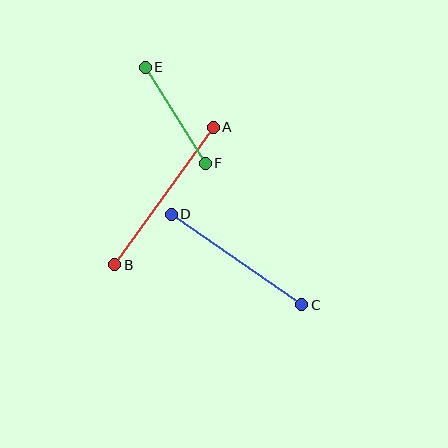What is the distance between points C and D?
The distance is approximately 159 pixels.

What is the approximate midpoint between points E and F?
The midpoint is at approximately (175, 115) pixels.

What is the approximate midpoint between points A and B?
The midpoint is at approximately (164, 196) pixels.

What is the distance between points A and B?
The distance is approximately 169 pixels.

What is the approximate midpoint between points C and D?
The midpoint is at approximately (237, 259) pixels.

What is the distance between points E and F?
The distance is approximately 113 pixels.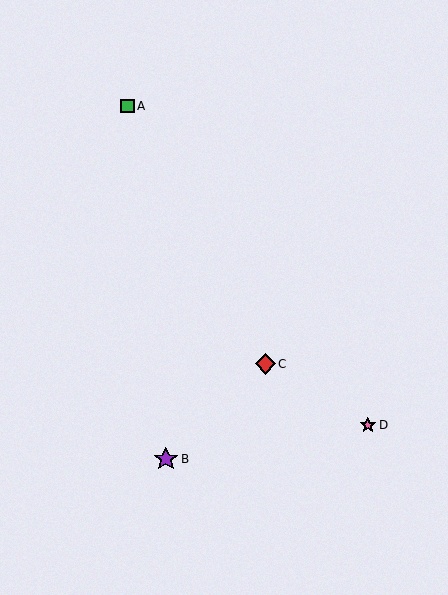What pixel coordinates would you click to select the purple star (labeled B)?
Click at (166, 459) to select the purple star B.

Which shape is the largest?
The purple star (labeled B) is the largest.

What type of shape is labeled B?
Shape B is a purple star.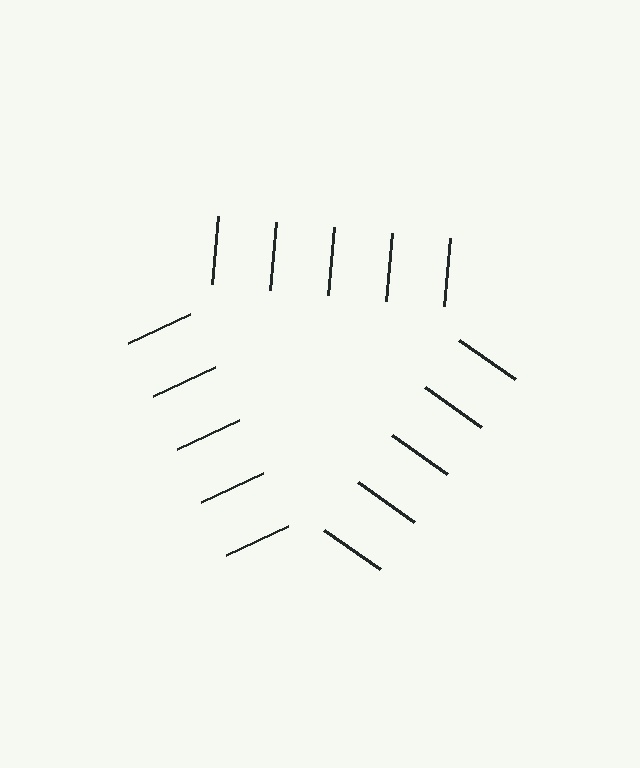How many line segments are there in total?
15 — 5 along each of the 3 edges.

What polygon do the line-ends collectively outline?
An illusory triangle — the line segments terminate on its edges but no continuous stroke is drawn.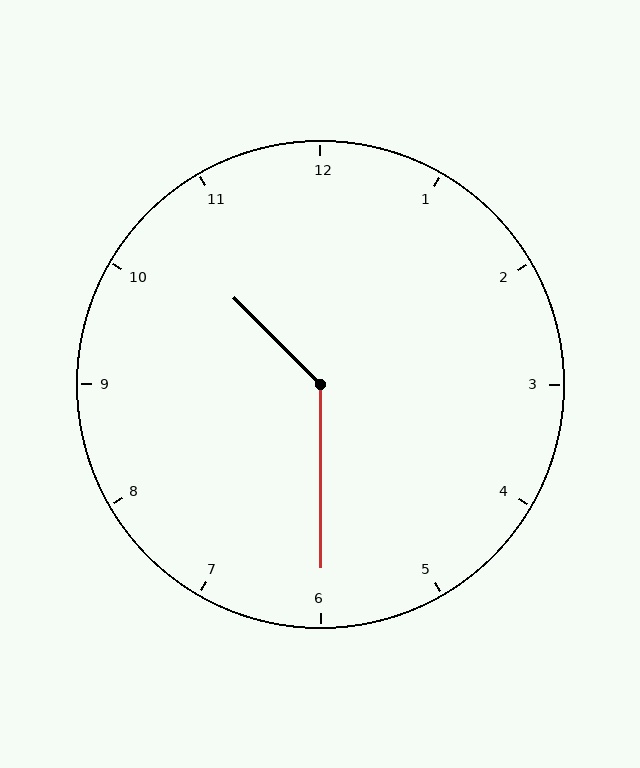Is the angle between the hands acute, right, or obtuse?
It is obtuse.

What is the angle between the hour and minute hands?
Approximately 135 degrees.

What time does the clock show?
10:30.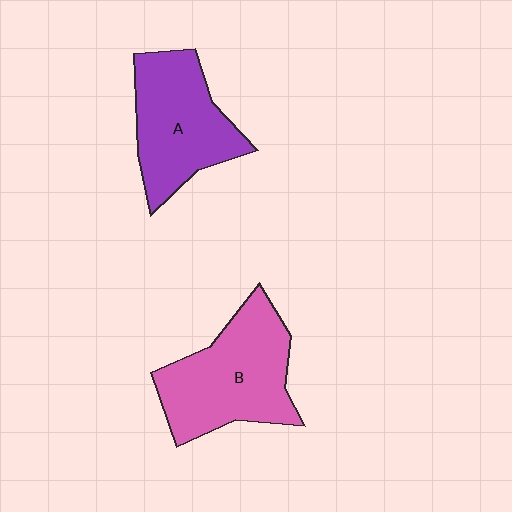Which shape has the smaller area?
Shape A (purple).